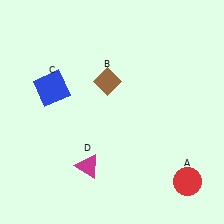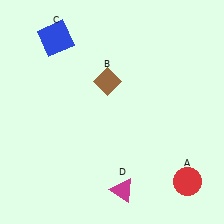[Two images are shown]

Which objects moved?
The objects that moved are: the blue square (C), the magenta triangle (D).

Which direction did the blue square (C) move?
The blue square (C) moved up.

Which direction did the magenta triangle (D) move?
The magenta triangle (D) moved right.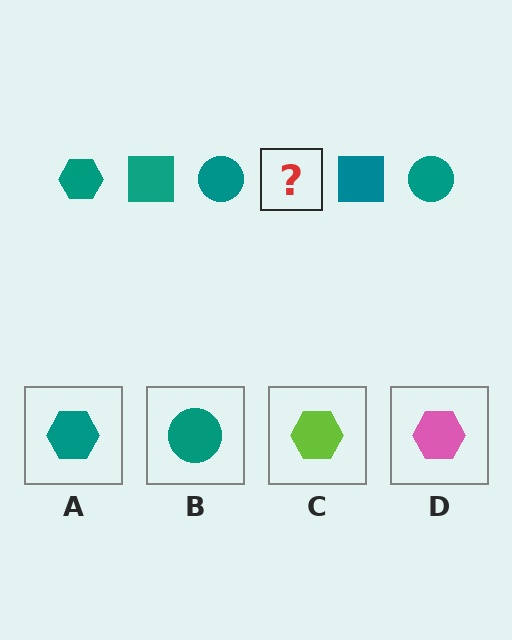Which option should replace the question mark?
Option A.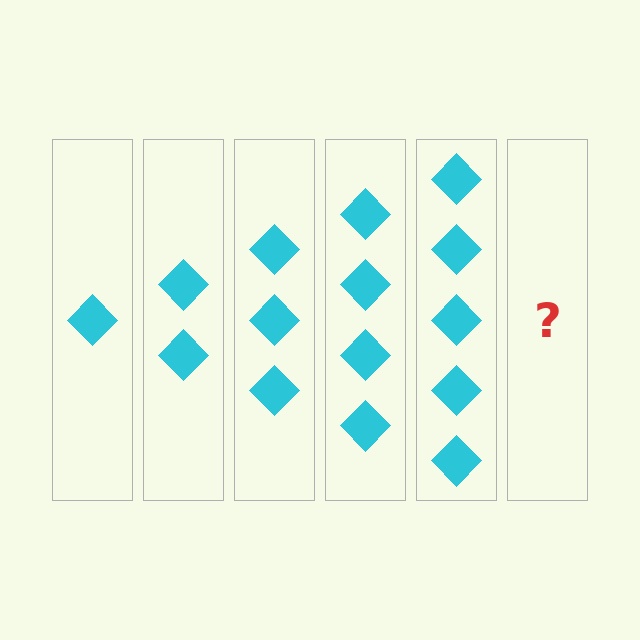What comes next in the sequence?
The next element should be 6 diamonds.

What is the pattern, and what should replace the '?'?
The pattern is that each step adds one more diamond. The '?' should be 6 diamonds.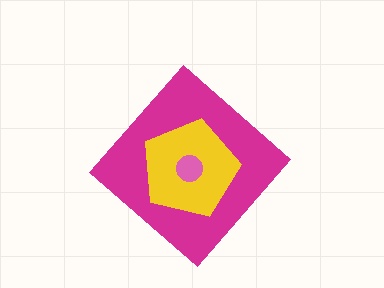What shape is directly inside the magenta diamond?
The yellow pentagon.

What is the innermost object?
The pink circle.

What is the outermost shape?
The magenta diamond.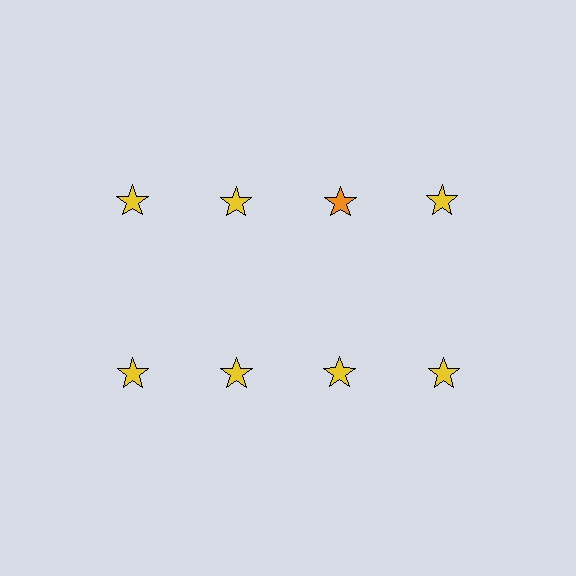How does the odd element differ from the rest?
It has a different color: orange instead of yellow.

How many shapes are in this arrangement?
There are 8 shapes arranged in a grid pattern.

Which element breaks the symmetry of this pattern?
The orange star in the top row, center column breaks the symmetry. All other shapes are yellow stars.